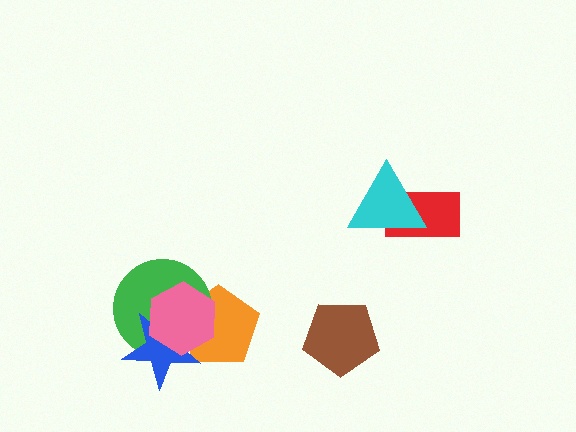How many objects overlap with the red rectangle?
1 object overlaps with the red rectangle.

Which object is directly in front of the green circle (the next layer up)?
The blue star is directly in front of the green circle.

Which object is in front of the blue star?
The pink hexagon is in front of the blue star.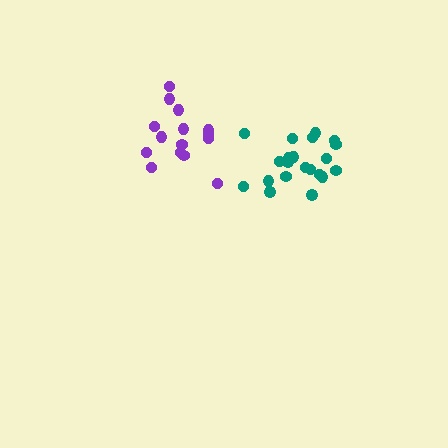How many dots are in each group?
Group 1: 21 dots, Group 2: 15 dots (36 total).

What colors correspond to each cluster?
The clusters are colored: teal, purple.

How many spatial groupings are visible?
There are 2 spatial groupings.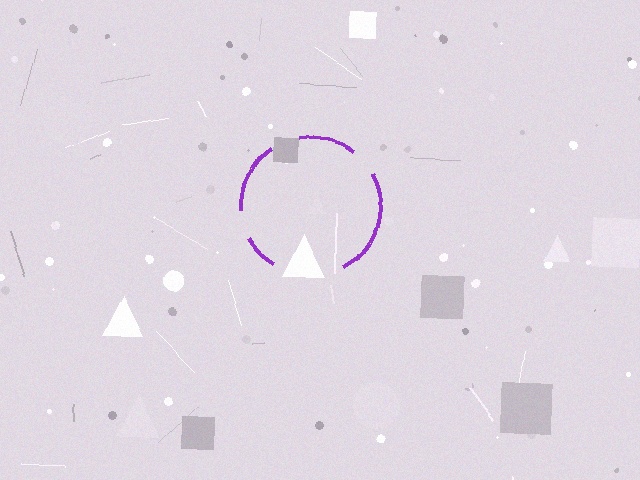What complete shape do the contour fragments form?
The contour fragments form a circle.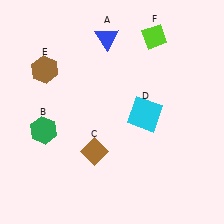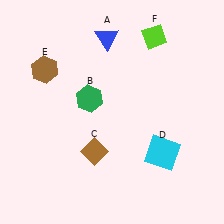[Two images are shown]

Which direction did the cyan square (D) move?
The cyan square (D) moved down.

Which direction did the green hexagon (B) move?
The green hexagon (B) moved right.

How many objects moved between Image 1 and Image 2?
2 objects moved between the two images.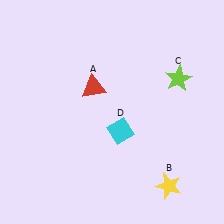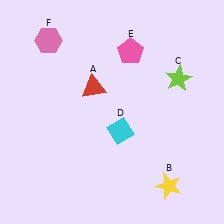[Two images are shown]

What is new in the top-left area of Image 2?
A pink hexagon (F) was added in the top-left area of Image 2.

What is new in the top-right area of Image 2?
A pink pentagon (E) was added in the top-right area of Image 2.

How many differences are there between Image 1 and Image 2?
There are 2 differences between the two images.